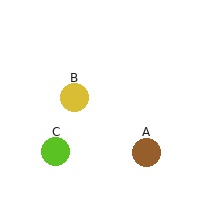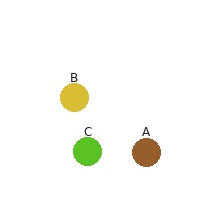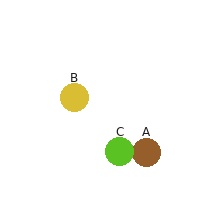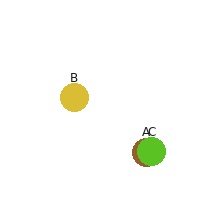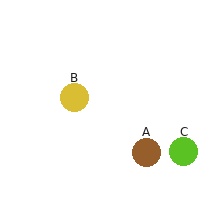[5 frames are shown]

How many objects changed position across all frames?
1 object changed position: lime circle (object C).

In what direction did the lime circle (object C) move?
The lime circle (object C) moved right.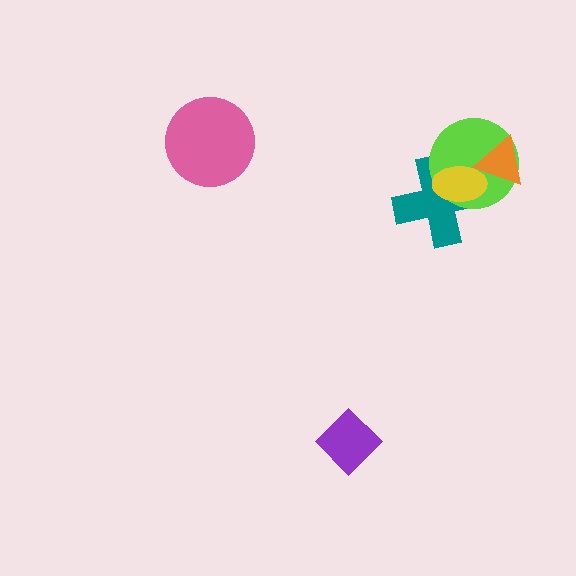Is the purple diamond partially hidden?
No, no other shape covers it.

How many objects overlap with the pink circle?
0 objects overlap with the pink circle.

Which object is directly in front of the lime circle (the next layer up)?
The yellow ellipse is directly in front of the lime circle.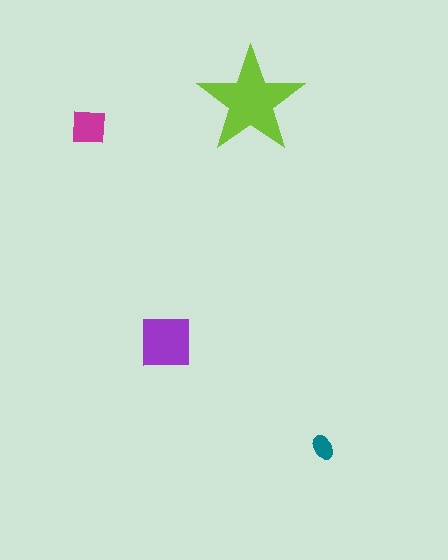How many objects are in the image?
There are 4 objects in the image.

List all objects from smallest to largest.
The teal ellipse, the magenta square, the purple square, the lime star.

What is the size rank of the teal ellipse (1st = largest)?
4th.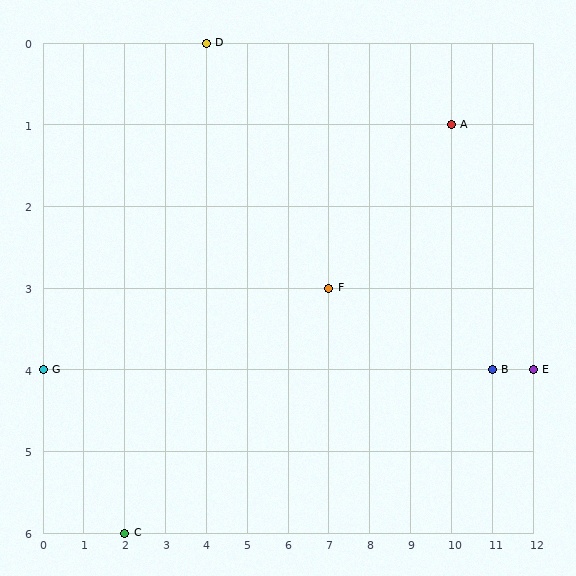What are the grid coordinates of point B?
Point B is at grid coordinates (11, 4).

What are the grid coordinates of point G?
Point G is at grid coordinates (0, 4).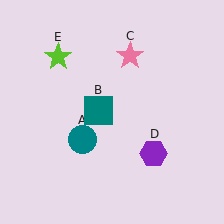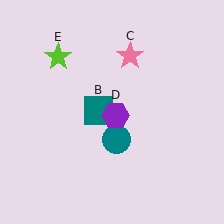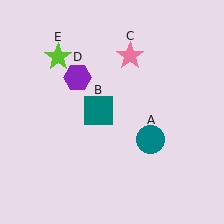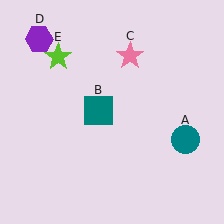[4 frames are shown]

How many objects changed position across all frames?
2 objects changed position: teal circle (object A), purple hexagon (object D).